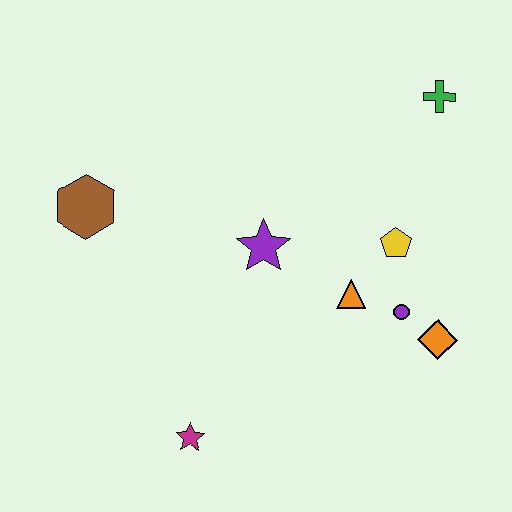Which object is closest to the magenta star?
The purple star is closest to the magenta star.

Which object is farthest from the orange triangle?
The brown hexagon is farthest from the orange triangle.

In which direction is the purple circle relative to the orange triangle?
The purple circle is to the right of the orange triangle.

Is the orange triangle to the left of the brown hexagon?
No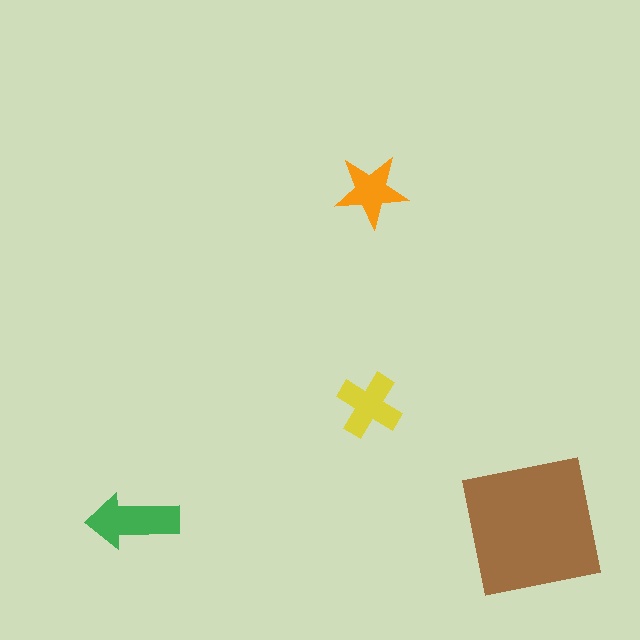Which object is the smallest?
The orange star.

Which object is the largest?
The brown square.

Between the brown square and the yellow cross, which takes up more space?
The brown square.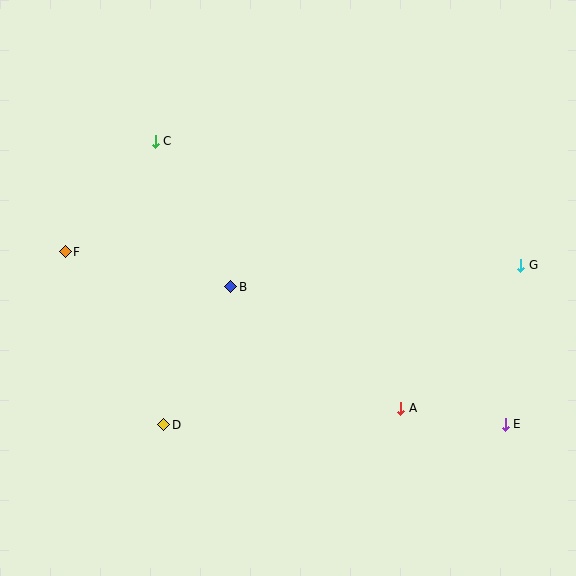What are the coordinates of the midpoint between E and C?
The midpoint between E and C is at (330, 283).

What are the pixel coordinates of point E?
Point E is at (505, 424).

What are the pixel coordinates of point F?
Point F is at (65, 252).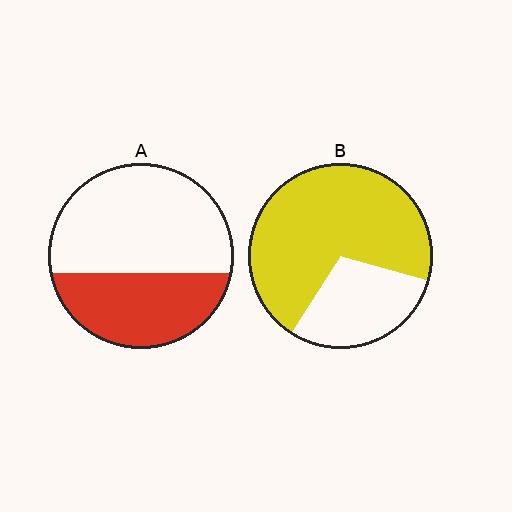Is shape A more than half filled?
No.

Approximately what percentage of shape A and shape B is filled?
A is approximately 40% and B is approximately 70%.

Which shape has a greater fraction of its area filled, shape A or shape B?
Shape B.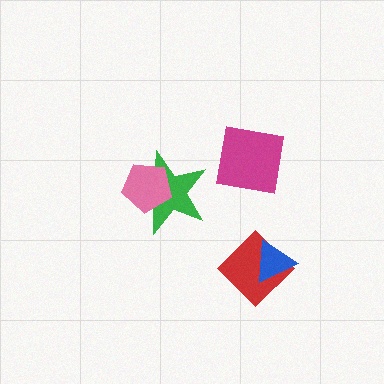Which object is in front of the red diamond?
The blue triangle is in front of the red diamond.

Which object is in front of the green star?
The pink pentagon is in front of the green star.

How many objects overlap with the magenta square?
0 objects overlap with the magenta square.